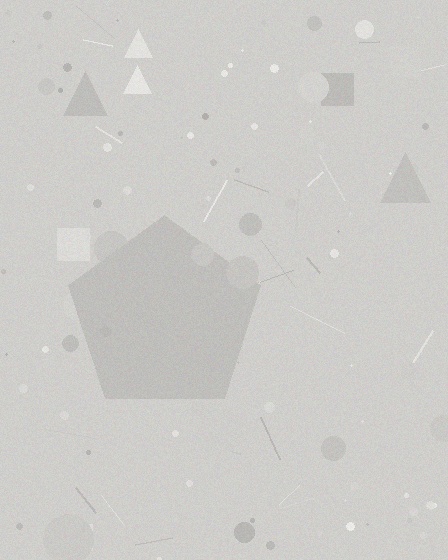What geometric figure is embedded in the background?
A pentagon is embedded in the background.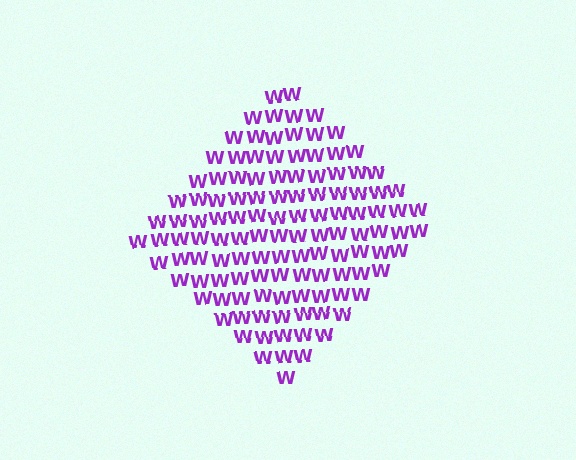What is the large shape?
The large shape is a diamond.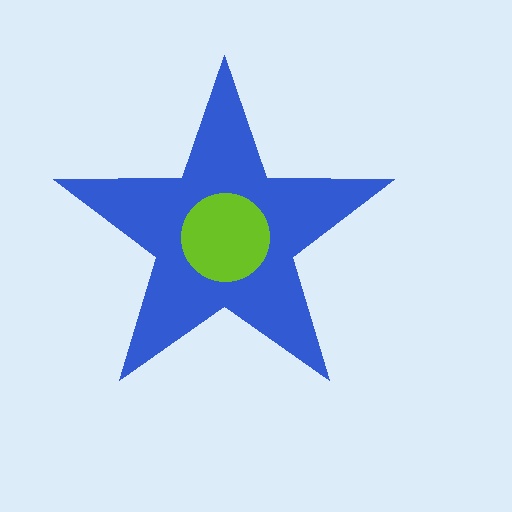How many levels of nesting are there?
2.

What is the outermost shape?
The blue star.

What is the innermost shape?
The lime circle.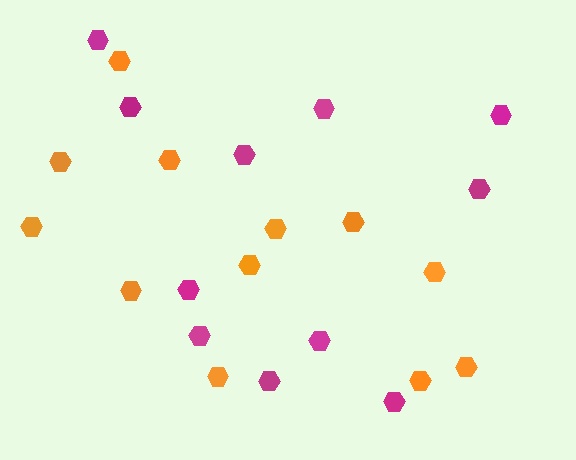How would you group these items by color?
There are 2 groups: one group of orange hexagons (12) and one group of magenta hexagons (11).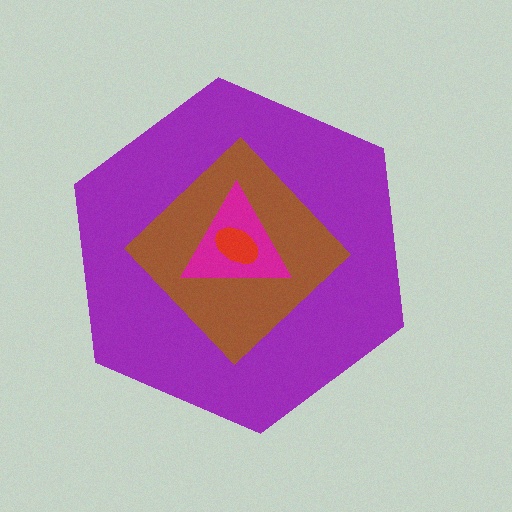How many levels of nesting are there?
4.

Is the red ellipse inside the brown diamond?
Yes.